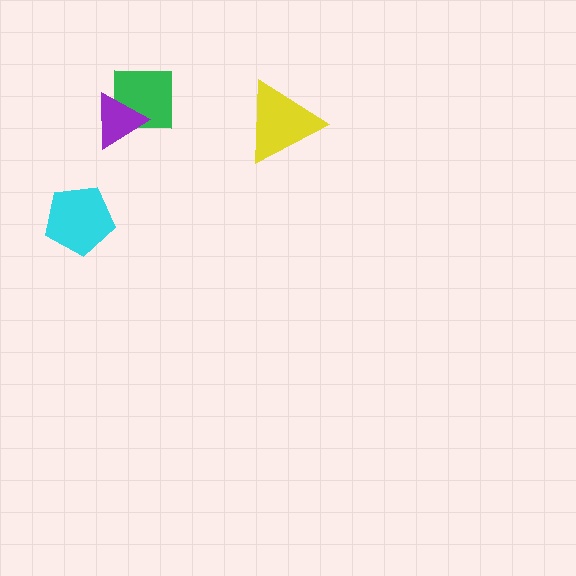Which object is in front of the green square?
The purple triangle is in front of the green square.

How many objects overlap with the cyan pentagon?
0 objects overlap with the cyan pentagon.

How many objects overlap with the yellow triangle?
0 objects overlap with the yellow triangle.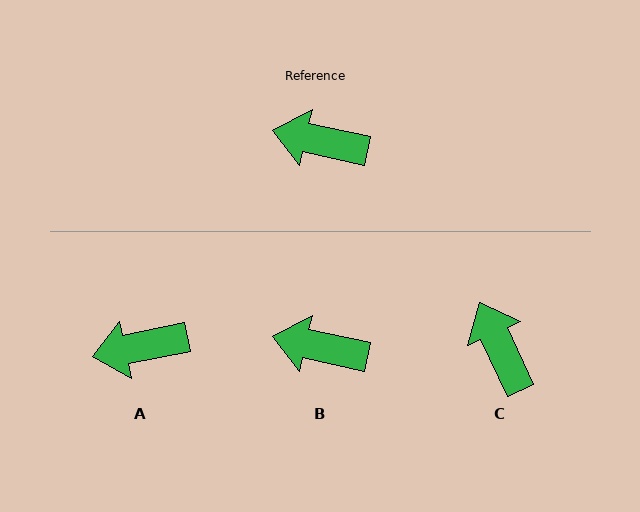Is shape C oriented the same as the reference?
No, it is off by about 53 degrees.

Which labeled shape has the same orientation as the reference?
B.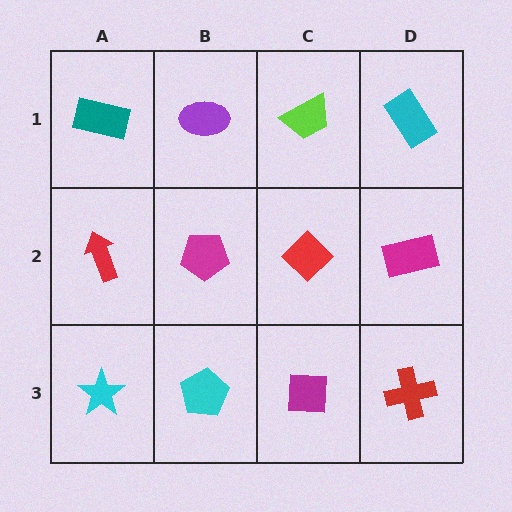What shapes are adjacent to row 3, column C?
A red diamond (row 2, column C), a cyan pentagon (row 3, column B), a red cross (row 3, column D).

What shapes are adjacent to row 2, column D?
A cyan rectangle (row 1, column D), a red cross (row 3, column D), a red diamond (row 2, column C).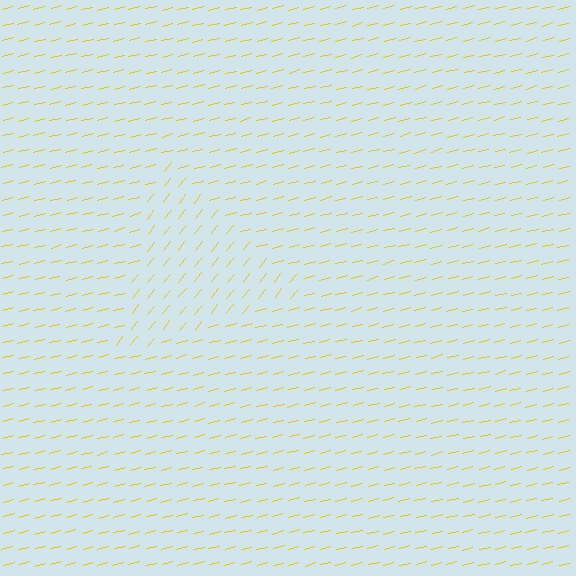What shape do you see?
I see a triangle.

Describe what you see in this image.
The image is filled with small yellow line segments. A triangle region in the image has lines oriented differently from the surrounding lines, creating a visible texture boundary.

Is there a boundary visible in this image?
Yes, there is a texture boundary formed by a change in line orientation.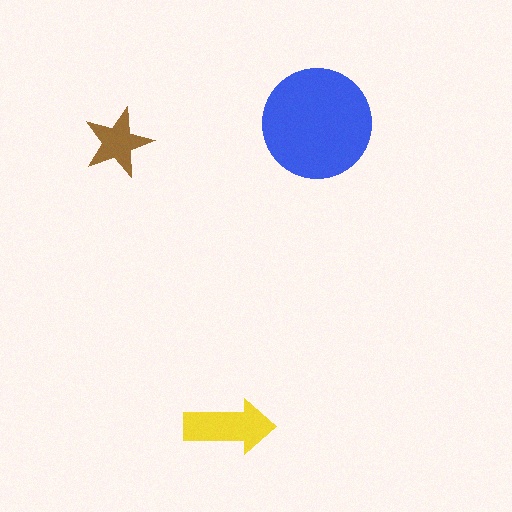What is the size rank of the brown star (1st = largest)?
3rd.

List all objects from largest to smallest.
The blue circle, the yellow arrow, the brown star.